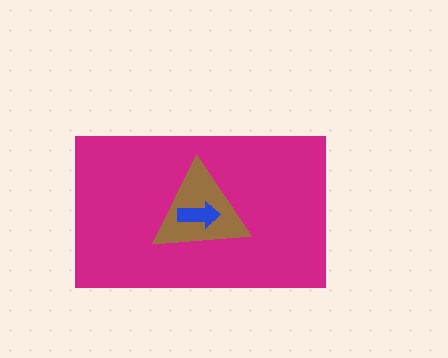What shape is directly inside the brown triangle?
The blue arrow.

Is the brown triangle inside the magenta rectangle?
Yes.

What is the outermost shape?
The magenta rectangle.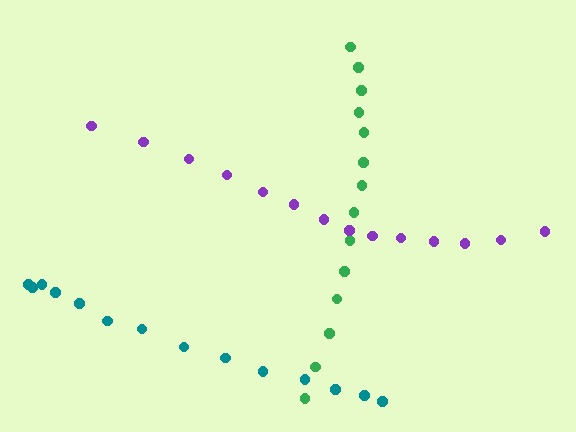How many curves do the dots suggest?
There are 3 distinct paths.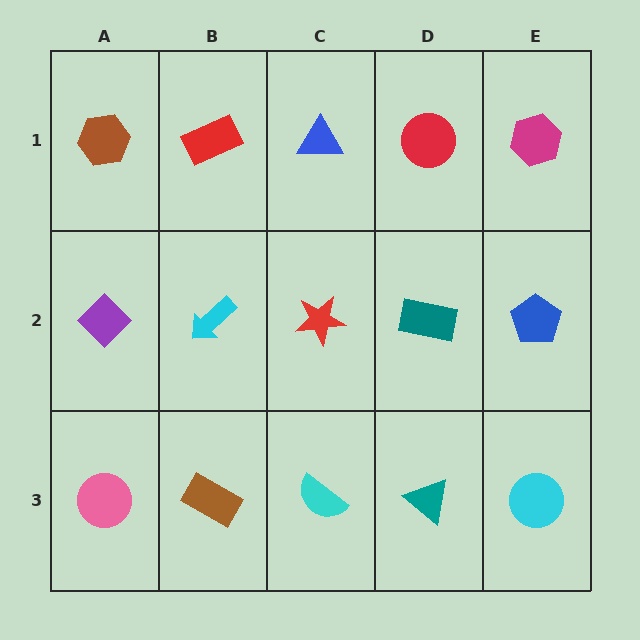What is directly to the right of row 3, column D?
A cyan circle.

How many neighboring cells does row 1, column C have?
3.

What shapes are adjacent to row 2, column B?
A red rectangle (row 1, column B), a brown rectangle (row 3, column B), a purple diamond (row 2, column A), a red star (row 2, column C).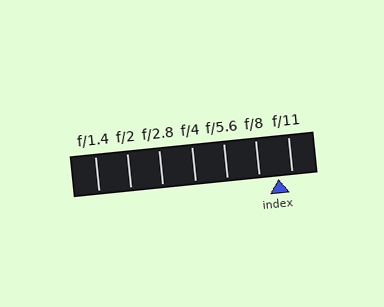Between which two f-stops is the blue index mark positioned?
The index mark is between f/8 and f/11.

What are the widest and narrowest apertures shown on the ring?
The widest aperture shown is f/1.4 and the narrowest is f/11.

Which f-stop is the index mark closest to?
The index mark is closest to f/11.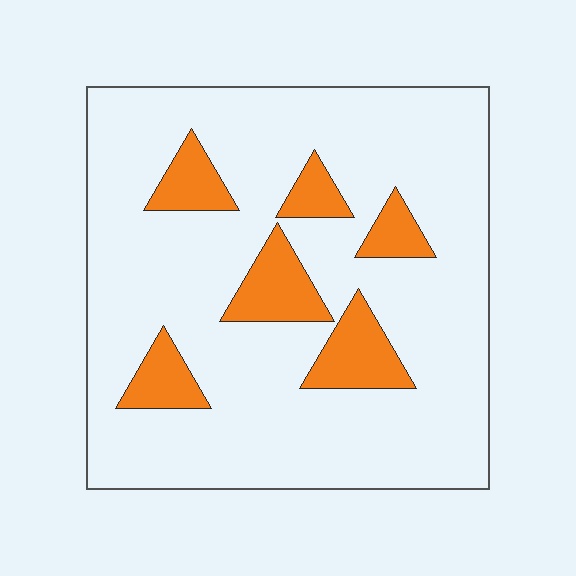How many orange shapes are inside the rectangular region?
6.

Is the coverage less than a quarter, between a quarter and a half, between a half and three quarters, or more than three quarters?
Less than a quarter.